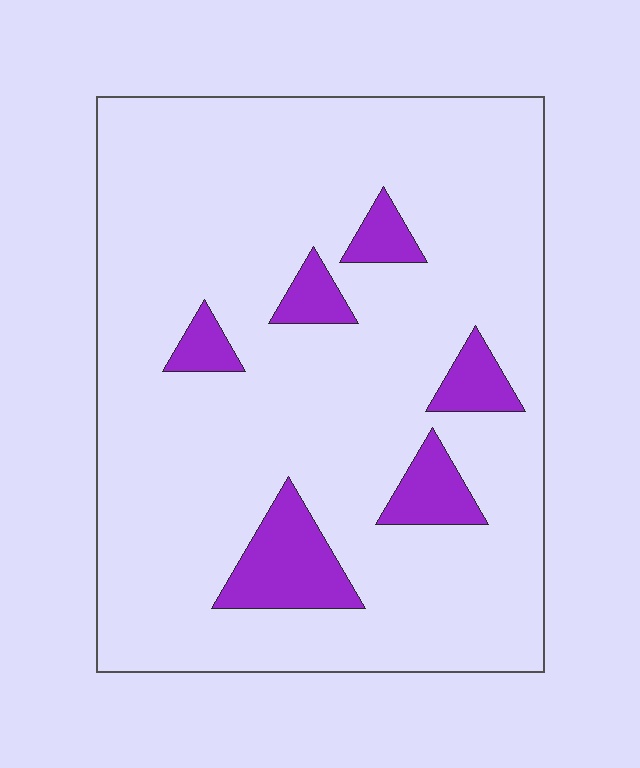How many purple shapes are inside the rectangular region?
6.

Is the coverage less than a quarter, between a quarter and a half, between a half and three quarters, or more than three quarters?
Less than a quarter.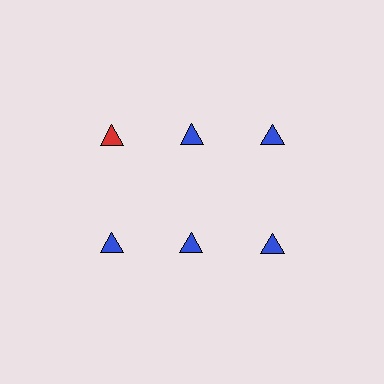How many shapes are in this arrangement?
There are 6 shapes arranged in a grid pattern.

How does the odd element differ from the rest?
It has a different color: red instead of blue.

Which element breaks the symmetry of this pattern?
The red triangle in the top row, leftmost column breaks the symmetry. All other shapes are blue triangles.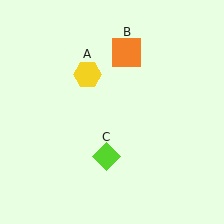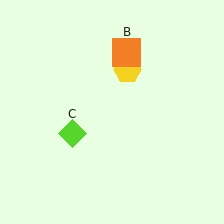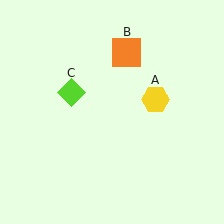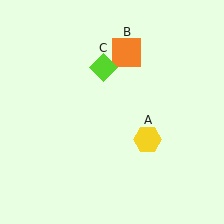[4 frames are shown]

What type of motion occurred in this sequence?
The yellow hexagon (object A), lime diamond (object C) rotated clockwise around the center of the scene.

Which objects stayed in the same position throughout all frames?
Orange square (object B) remained stationary.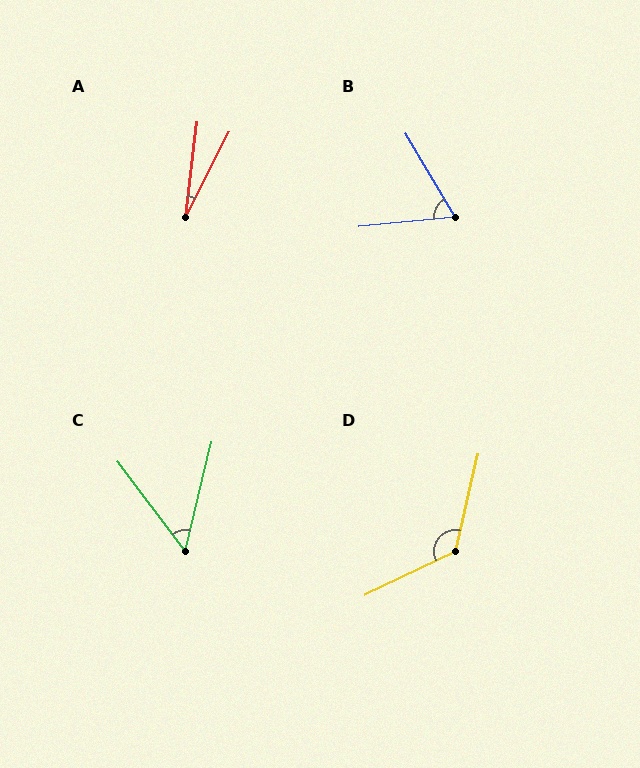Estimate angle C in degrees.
Approximately 51 degrees.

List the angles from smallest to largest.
A (20°), C (51°), B (65°), D (129°).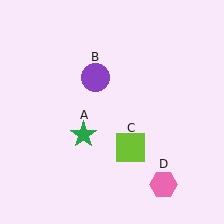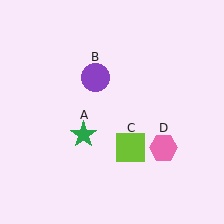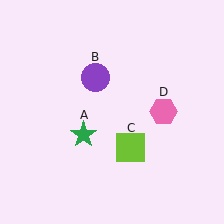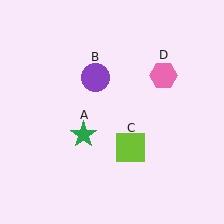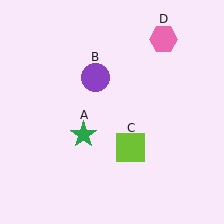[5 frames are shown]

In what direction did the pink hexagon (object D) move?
The pink hexagon (object D) moved up.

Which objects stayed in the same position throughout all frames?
Green star (object A) and purple circle (object B) and lime square (object C) remained stationary.